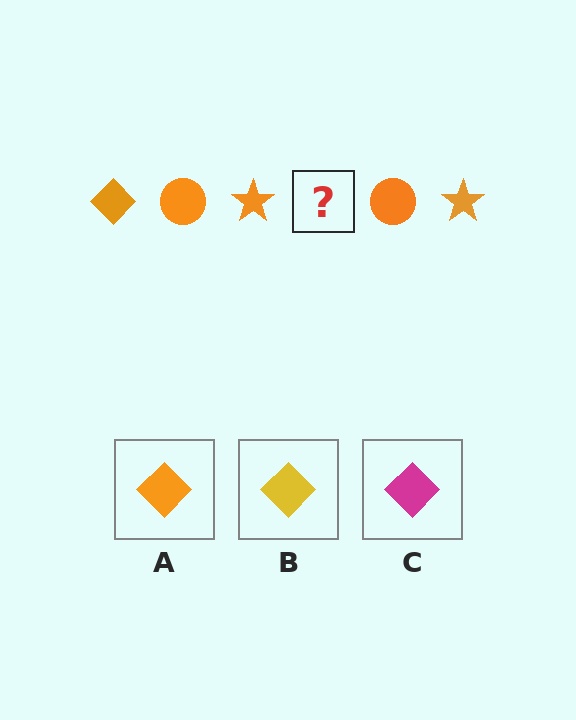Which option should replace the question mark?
Option A.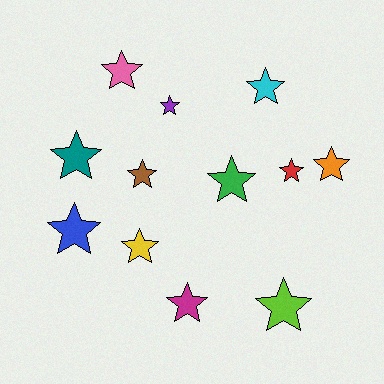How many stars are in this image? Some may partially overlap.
There are 12 stars.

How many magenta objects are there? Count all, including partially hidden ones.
There is 1 magenta object.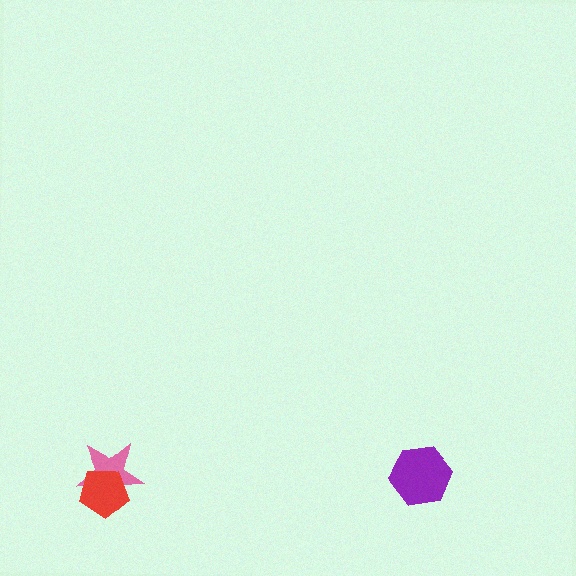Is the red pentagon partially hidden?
No, no other shape covers it.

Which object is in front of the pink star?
The red pentagon is in front of the pink star.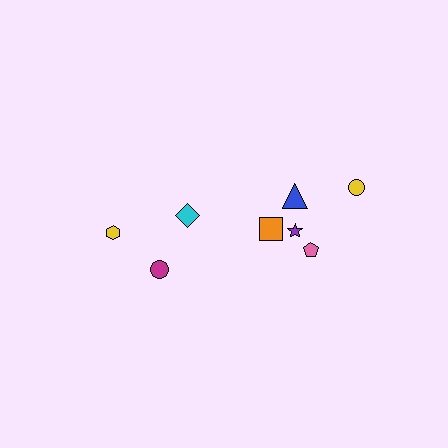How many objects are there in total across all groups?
There are 8 objects.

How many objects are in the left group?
There are 3 objects.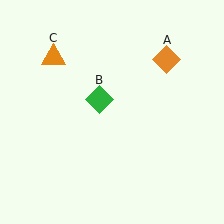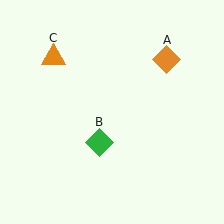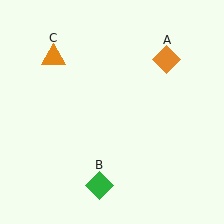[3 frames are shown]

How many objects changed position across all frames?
1 object changed position: green diamond (object B).